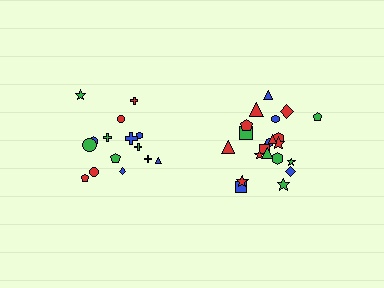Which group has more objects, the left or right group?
The right group.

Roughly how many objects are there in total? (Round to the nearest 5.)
Roughly 35 objects in total.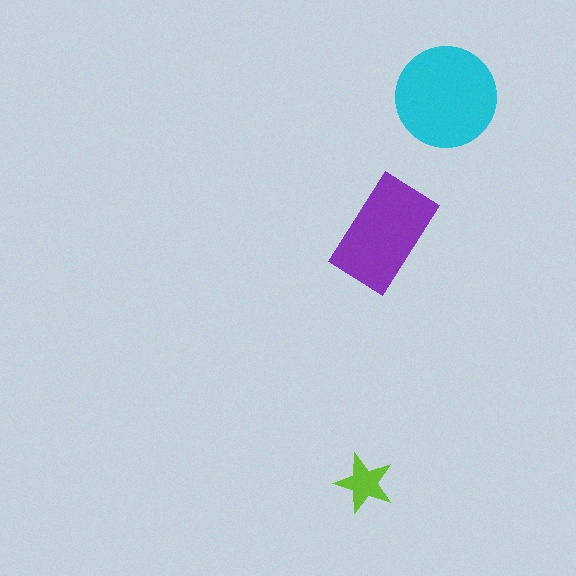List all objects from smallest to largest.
The lime star, the purple rectangle, the cyan circle.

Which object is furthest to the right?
The cyan circle is rightmost.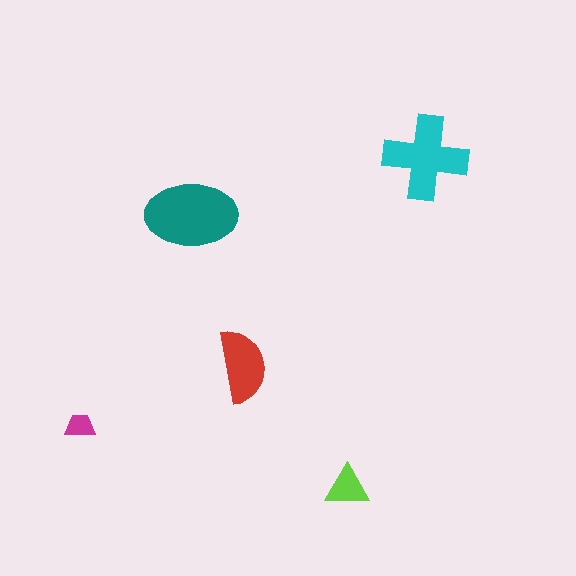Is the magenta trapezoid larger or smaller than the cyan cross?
Smaller.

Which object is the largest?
The teal ellipse.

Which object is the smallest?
The magenta trapezoid.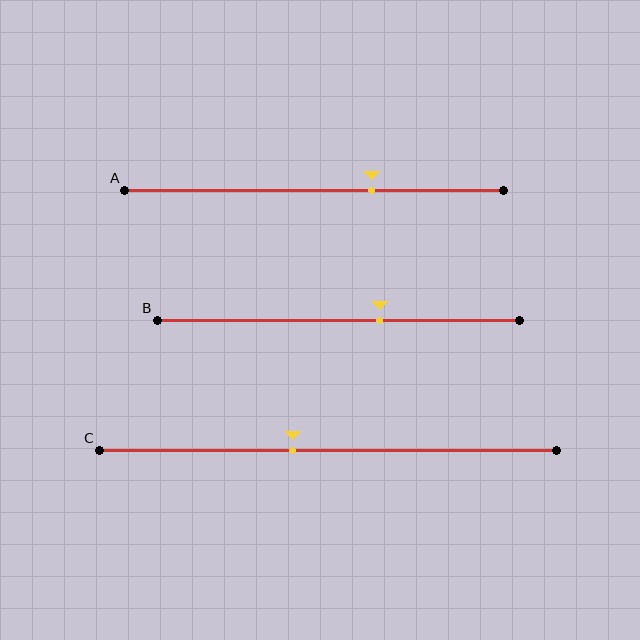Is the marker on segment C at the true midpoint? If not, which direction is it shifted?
No, the marker on segment C is shifted to the left by about 8% of the segment length.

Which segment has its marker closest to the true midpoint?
Segment C has its marker closest to the true midpoint.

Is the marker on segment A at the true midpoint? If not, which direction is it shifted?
No, the marker on segment A is shifted to the right by about 15% of the segment length.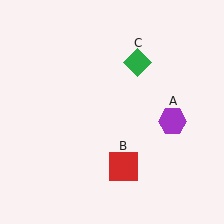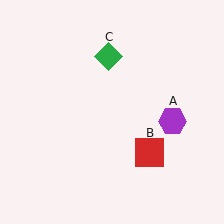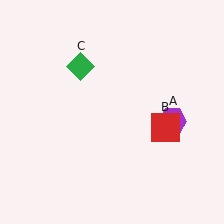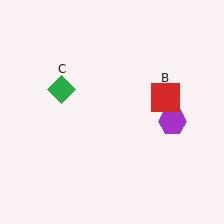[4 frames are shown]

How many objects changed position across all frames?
2 objects changed position: red square (object B), green diamond (object C).